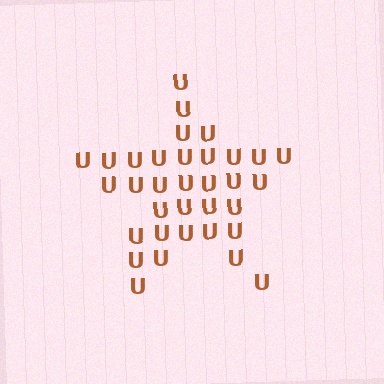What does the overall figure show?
The overall figure shows a star.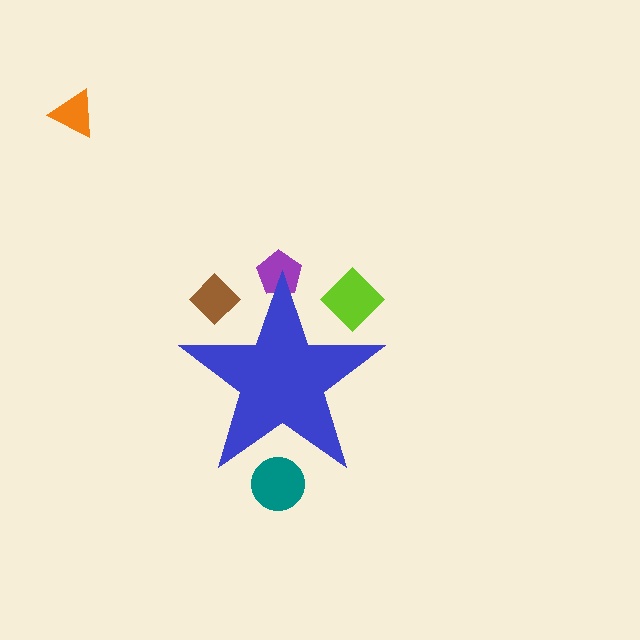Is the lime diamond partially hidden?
Yes, the lime diamond is partially hidden behind the blue star.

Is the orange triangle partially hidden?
No, the orange triangle is fully visible.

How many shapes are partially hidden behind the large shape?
4 shapes are partially hidden.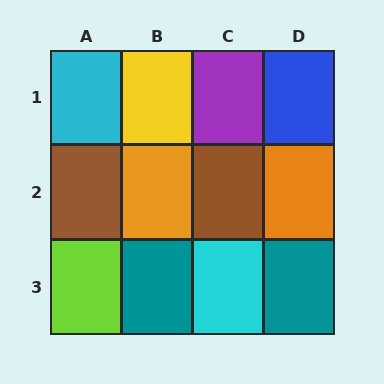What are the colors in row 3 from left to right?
Lime, teal, cyan, teal.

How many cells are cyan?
2 cells are cyan.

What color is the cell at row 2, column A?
Brown.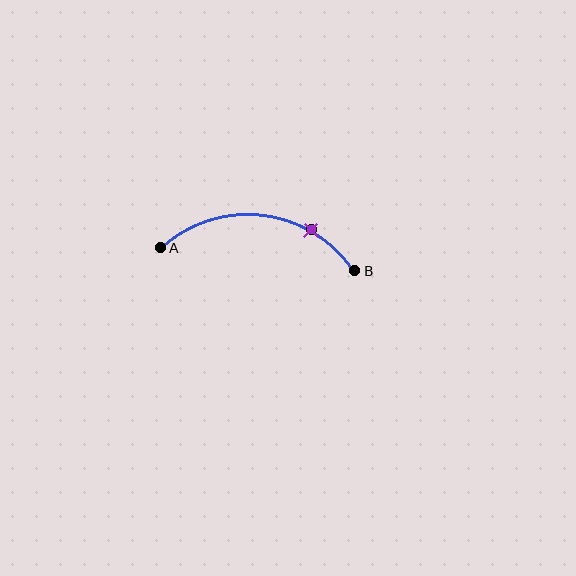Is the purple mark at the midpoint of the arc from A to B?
No. The purple mark lies on the arc but is closer to endpoint B. The arc midpoint would be at the point on the curve equidistant along the arc from both A and B.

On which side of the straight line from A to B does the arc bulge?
The arc bulges above the straight line connecting A and B.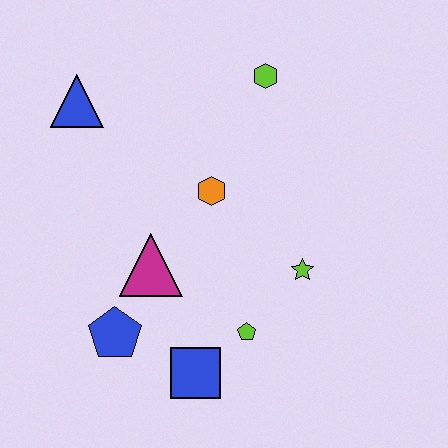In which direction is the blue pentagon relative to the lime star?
The blue pentagon is to the left of the lime star.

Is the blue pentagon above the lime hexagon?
No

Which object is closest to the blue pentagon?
The magenta triangle is closest to the blue pentagon.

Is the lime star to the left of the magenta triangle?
No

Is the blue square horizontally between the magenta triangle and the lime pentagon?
Yes